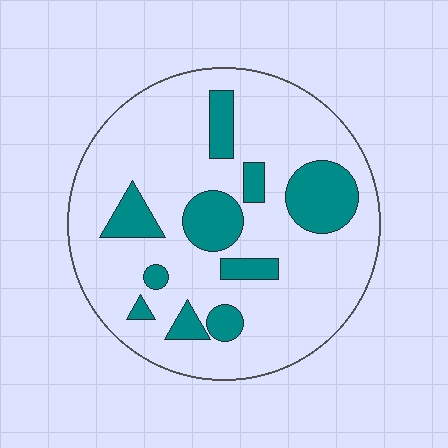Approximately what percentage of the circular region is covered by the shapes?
Approximately 20%.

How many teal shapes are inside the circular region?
10.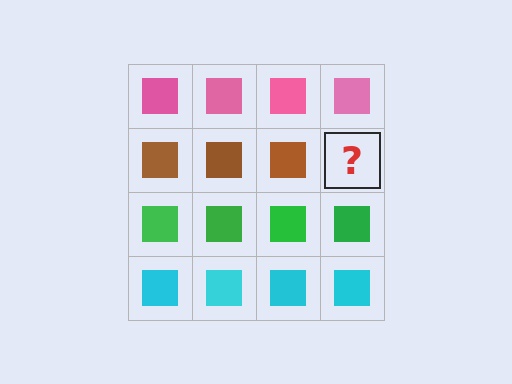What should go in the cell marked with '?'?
The missing cell should contain a brown square.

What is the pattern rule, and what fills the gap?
The rule is that each row has a consistent color. The gap should be filled with a brown square.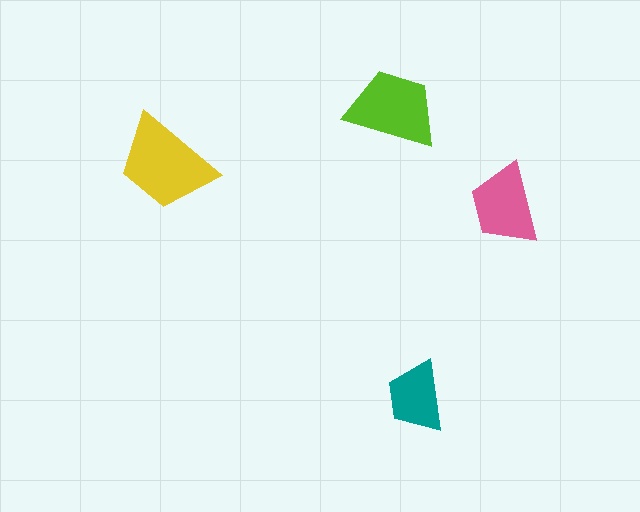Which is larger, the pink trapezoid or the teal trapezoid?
The pink one.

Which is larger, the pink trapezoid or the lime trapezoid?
The lime one.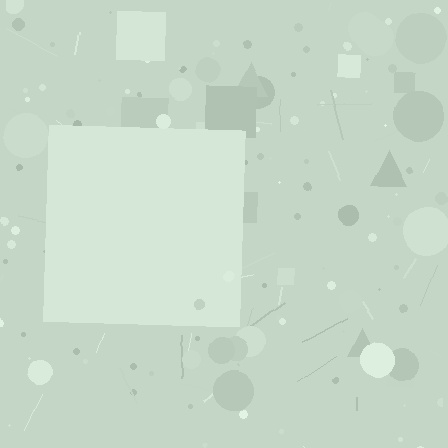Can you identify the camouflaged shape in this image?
The camouflaged shape is a square.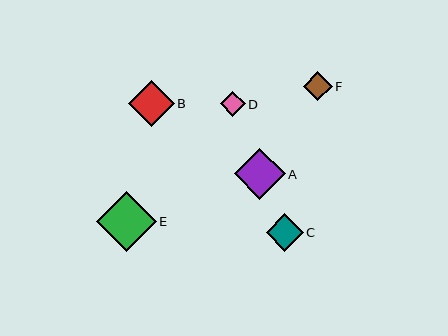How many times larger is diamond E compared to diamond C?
Diamond E is approximately 1.6 times the size of diamond C.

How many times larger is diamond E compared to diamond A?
Diamond E is approximately 1.2 times the size of diamond A.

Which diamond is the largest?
Diamond E is the largest with a size of approximately 60 pixels.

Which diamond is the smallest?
Diamond D is the smallest with a size of approximately 25 pixels.